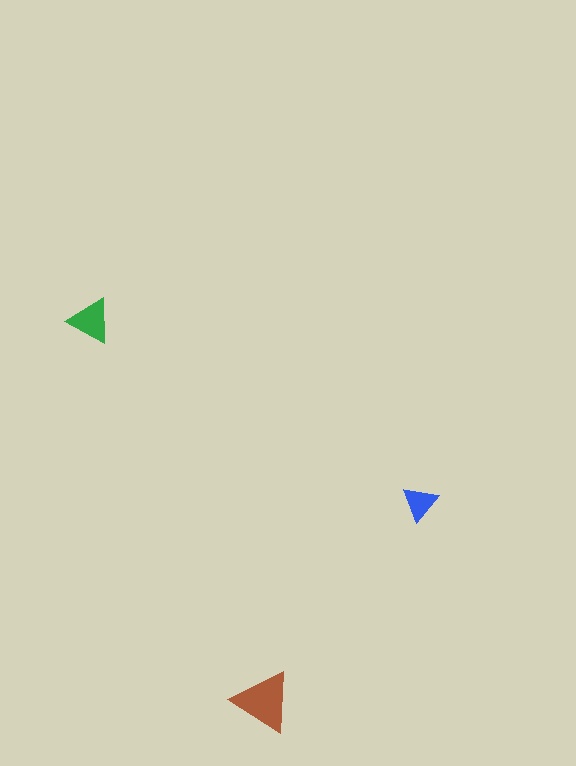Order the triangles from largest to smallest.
the brown one, the green one, the blue one.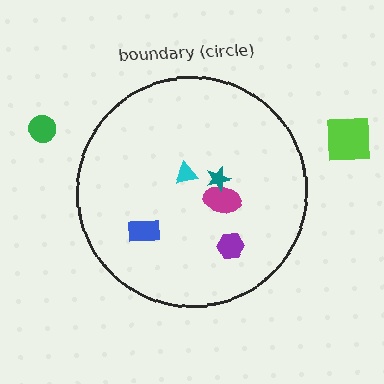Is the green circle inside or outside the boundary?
Outside.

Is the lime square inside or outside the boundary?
Outside.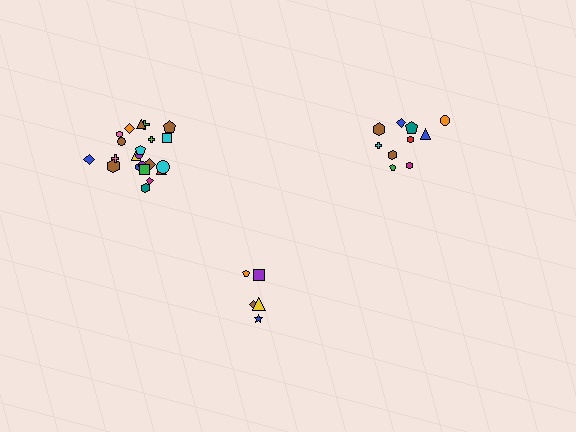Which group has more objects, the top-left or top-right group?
The top-left group.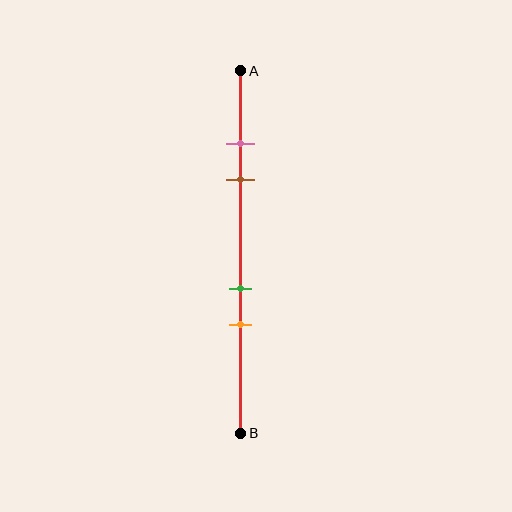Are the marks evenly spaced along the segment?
No, the marks are not evenly spaced.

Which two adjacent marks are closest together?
The pink and brown marks are the closest adjacent pair.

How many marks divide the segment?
There are 4 marks dividing the segment.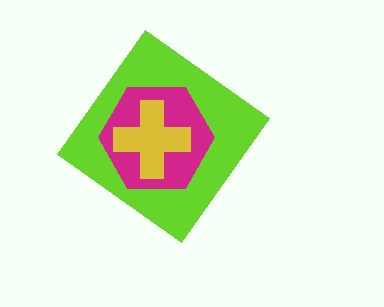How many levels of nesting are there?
3.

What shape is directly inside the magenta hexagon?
The yellow cross.